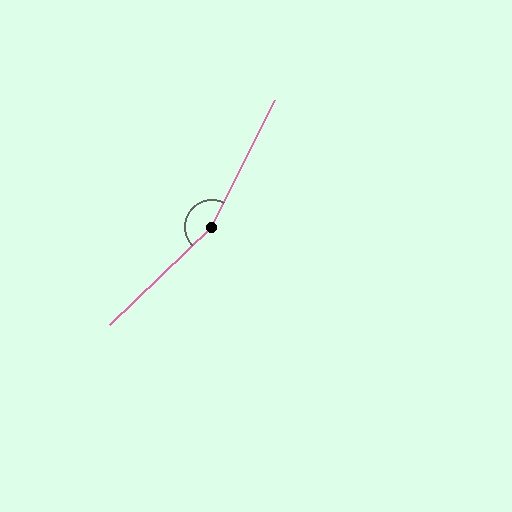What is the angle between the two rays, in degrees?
Approximately 160 degrees.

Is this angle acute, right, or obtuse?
It is obtuse.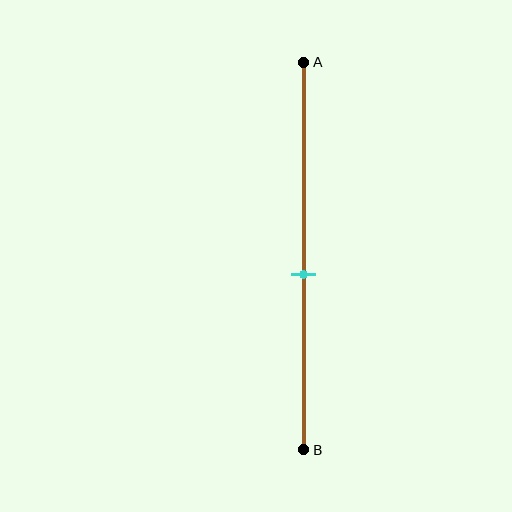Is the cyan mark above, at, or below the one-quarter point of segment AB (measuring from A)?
The cyan mark is below the one-quarter point of segment AB.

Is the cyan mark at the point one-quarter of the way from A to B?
No, the mark is at about 55% from A, not at the 25% one-quarter point.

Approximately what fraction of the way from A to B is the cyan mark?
The cyan mark is approximately 55% of the way from A to B.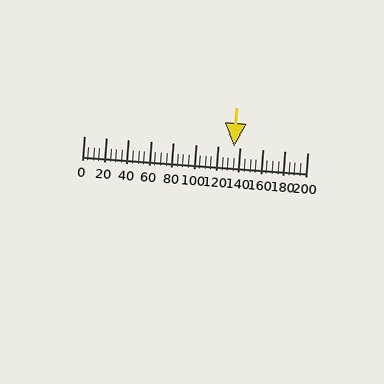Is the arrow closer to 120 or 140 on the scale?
The arrow is closer to 140.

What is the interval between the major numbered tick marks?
The major tick marks are spaced 20 units apart.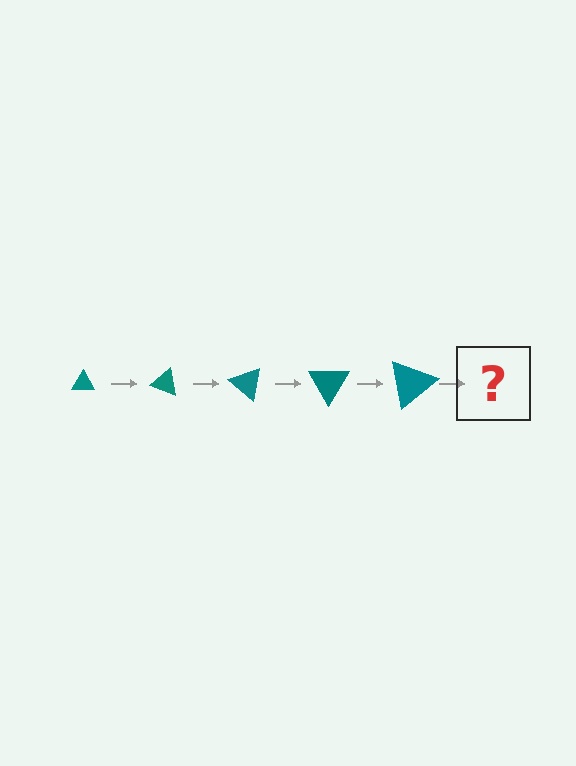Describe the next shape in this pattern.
It should be a triangle, larger than the previous one and rotated 100 degrees from the start.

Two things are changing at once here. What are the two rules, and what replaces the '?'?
The two rules are that the triangle grows larger each step and it rotates 20 degrees each step. The '?' should be a triangle, larger than the previous one and rotated 100 degrees from the start.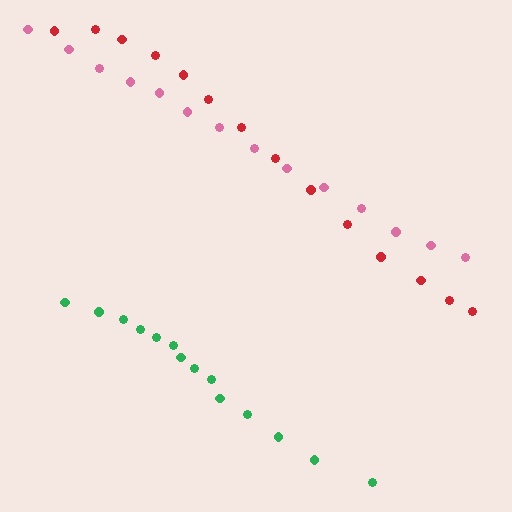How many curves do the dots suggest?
There are 3 distinct paths.